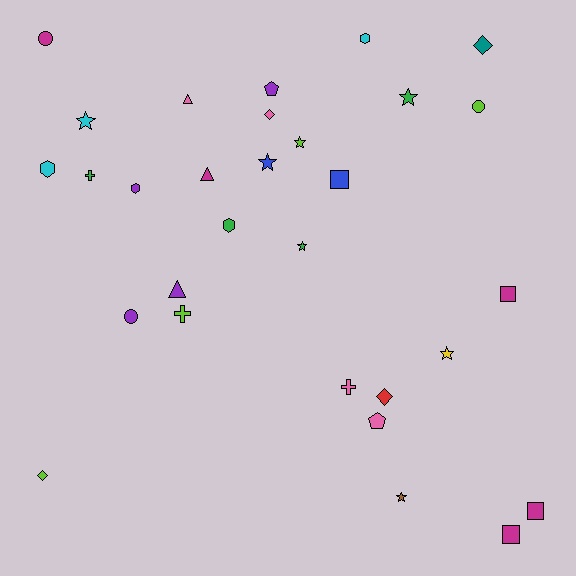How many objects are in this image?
There are 30 objects.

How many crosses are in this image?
There are 3 crosses.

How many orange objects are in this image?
There are no orange objects.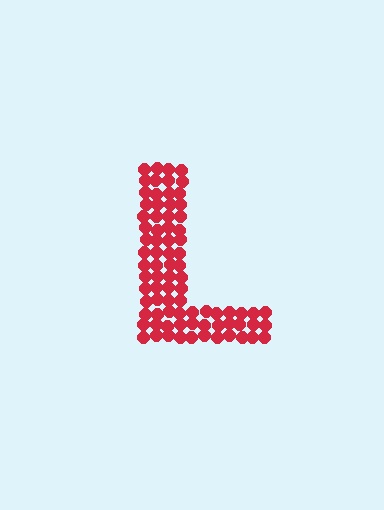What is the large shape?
The large shape is the letter L.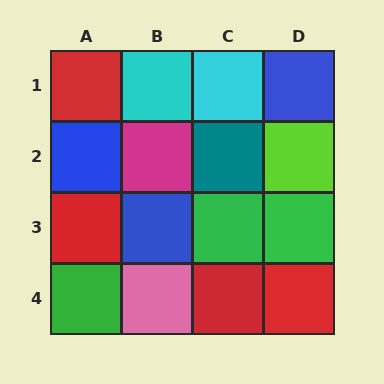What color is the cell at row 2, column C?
Teal.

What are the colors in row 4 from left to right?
Green, pink, red, red.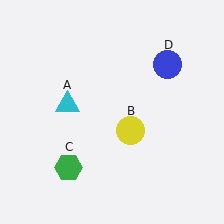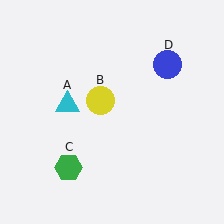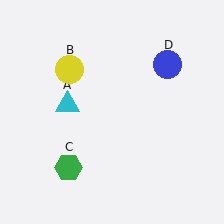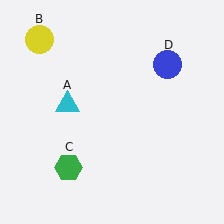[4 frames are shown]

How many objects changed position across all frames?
1 object changed position: yellow circle (object B).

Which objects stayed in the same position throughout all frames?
Cyan triangle (object A) and green hexagon (object C) and blue circle (object D) remained stationary.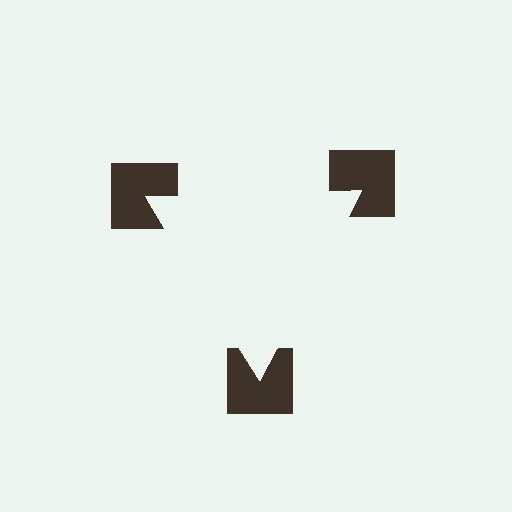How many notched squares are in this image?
There are 3 — one at each vertex of the illusory triangle.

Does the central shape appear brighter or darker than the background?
It typically appears slightly brighter than the background, even though no actual brightness change is drawn.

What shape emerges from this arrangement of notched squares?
An illusory triangle — its edges are inferred from the aligned wedge cuts in the notched squares, not physically drawn.